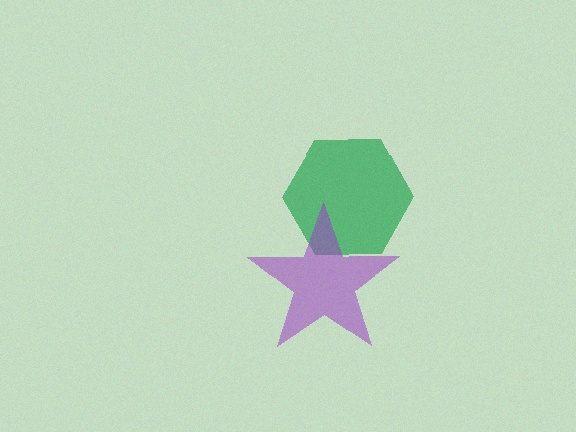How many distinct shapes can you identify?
There are 2 distinct shapes: a green hexagon, a purple star.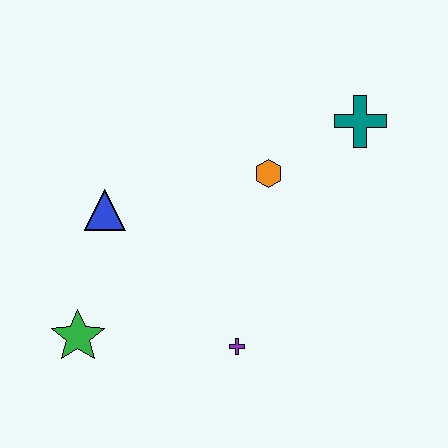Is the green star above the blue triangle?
No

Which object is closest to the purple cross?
The green star is closest to the purple cross.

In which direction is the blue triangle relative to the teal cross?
The blue triangle is to the left of the teal cross.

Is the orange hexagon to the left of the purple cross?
No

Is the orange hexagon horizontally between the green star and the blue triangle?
No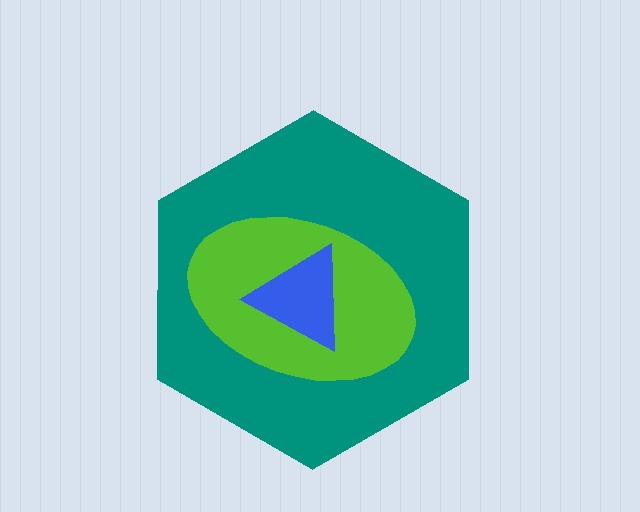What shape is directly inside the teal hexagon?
The lime ellipse.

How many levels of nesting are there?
3.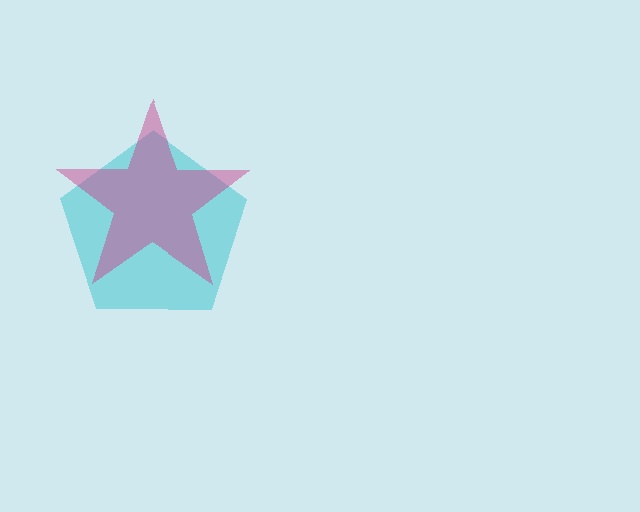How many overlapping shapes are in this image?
There are 2 overlapping shapes in the image.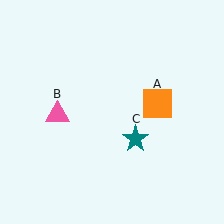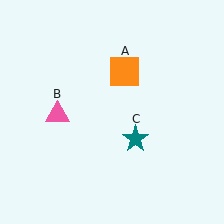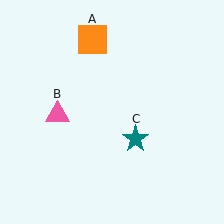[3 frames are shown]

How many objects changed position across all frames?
1 object changed position: orange square (object A).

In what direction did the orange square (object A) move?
The orange square (object A) moved up and to the left.